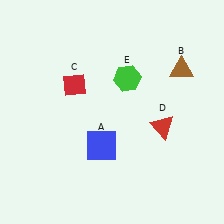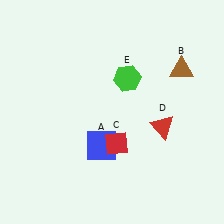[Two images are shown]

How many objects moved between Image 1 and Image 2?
1 object moved between the two images.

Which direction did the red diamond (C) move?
The red diamond (C) moved down.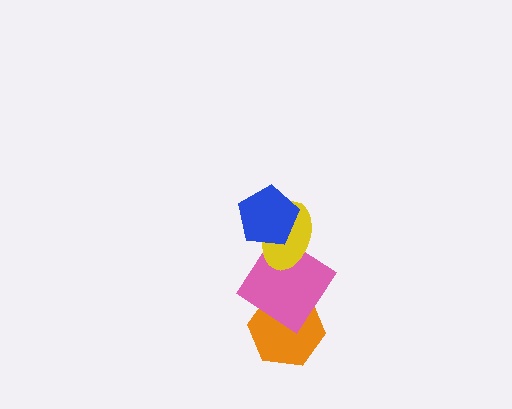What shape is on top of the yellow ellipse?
The blue pentagon is on top of the yellow ellipse.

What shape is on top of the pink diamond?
The yellow ellipse is on top of the pink diamond.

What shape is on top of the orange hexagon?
The pink diamond is on top of the orange hexagon.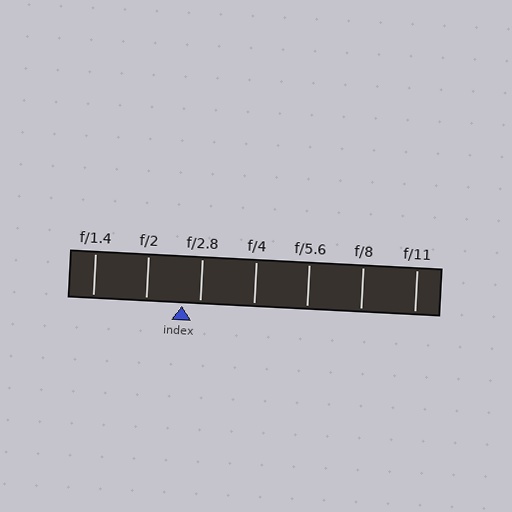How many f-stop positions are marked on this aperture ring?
There are 7 f-stop positions marked.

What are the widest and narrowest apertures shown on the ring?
The widest aperture shown is f/1.4 and the narrowest is f/11.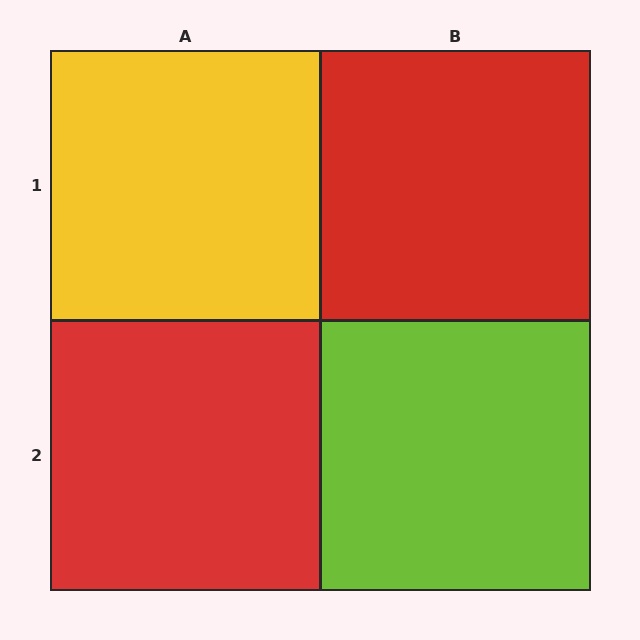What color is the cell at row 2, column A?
Red.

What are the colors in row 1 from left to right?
Yellow, red.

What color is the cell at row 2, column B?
Lime.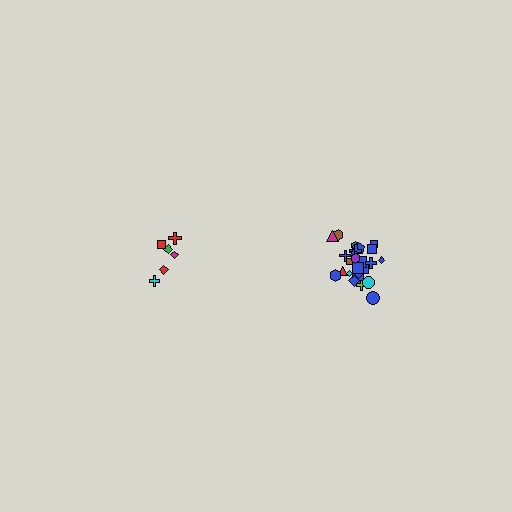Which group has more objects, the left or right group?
The right group.